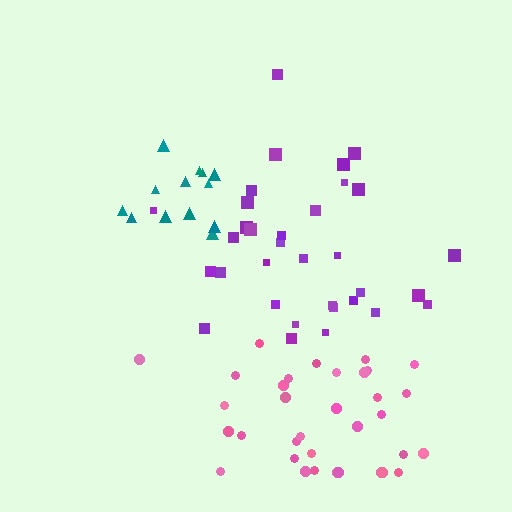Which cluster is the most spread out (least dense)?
Purple.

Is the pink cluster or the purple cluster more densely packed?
Pink.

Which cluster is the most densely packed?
Teal.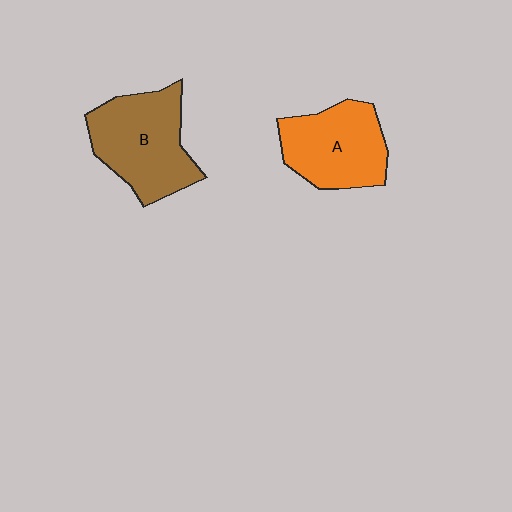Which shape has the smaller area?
Shape A (orange).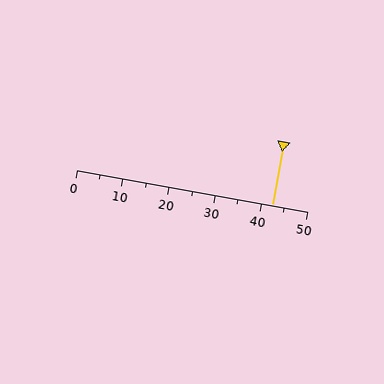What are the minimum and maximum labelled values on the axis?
The axis runs from 0 to 50.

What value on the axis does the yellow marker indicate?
The marker indicates approximately 42.5.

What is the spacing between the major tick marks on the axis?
The major ticks are spaced 10 apart.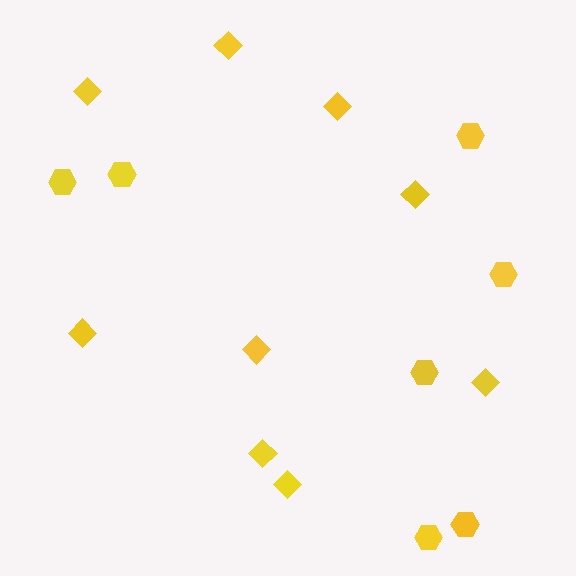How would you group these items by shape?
There are 2 groups: one group of hexagons (7) and one group of diamonds (9).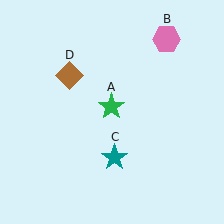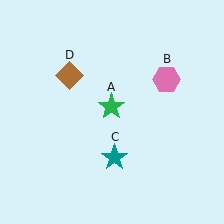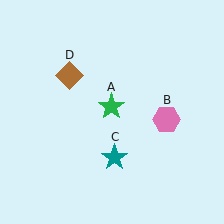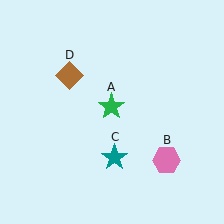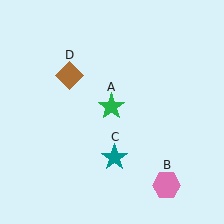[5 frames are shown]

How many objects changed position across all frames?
1 object changed position: pink hexagon (object B).